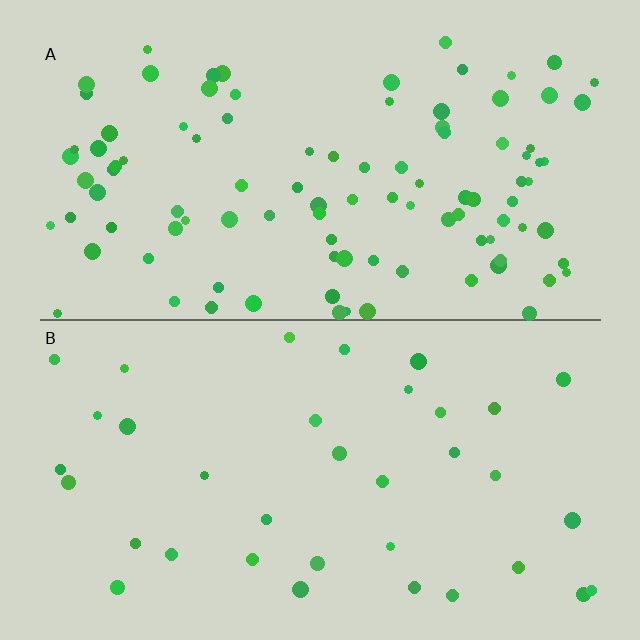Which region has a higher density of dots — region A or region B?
A (the top).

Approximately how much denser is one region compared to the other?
Approximately 2.8× — region A over region B.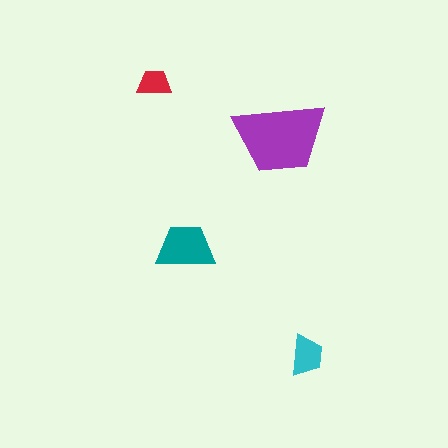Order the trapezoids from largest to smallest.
the purple one, the teal one, the cyan one, the red one.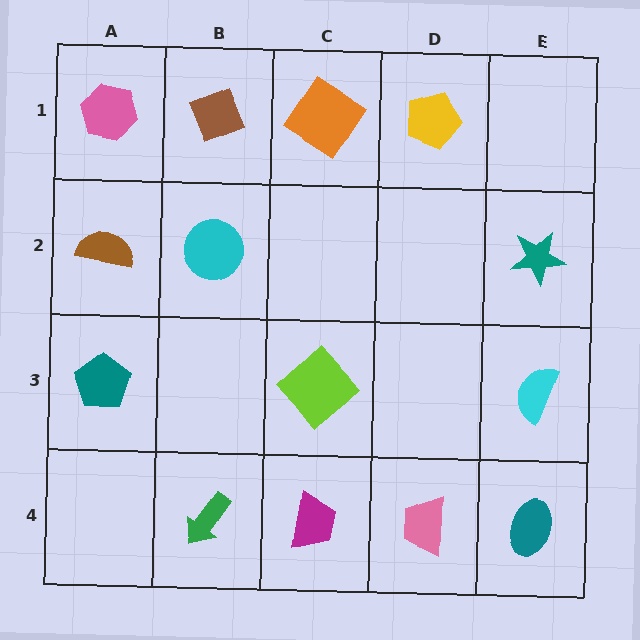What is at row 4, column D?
A pink trapezoid.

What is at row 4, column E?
A teal ellipse.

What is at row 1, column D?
A yellow pentagon.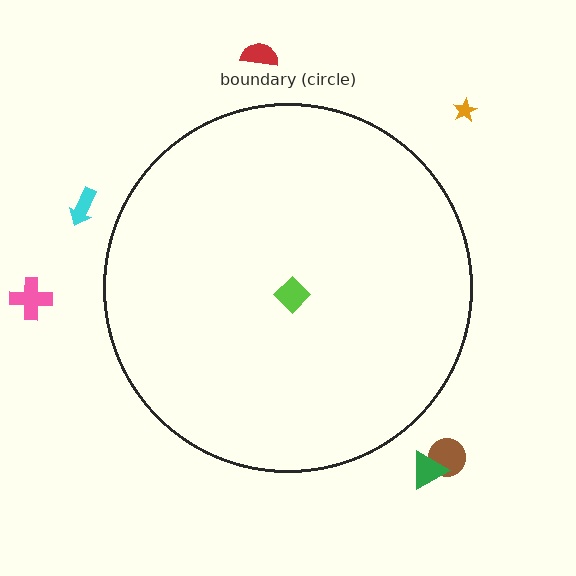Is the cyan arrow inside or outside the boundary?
Outside.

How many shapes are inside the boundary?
1 inside, 6 outside.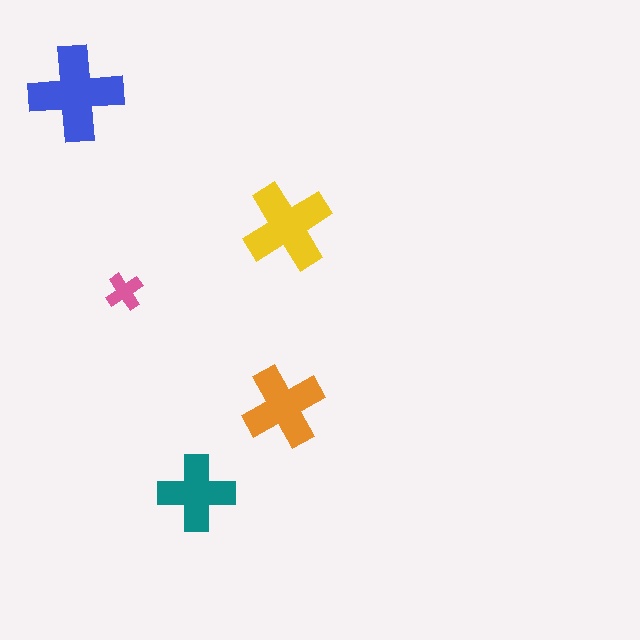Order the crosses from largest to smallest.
the blue one, the yellow one, the orange one, the teal one, the pink one.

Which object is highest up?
The blue cross is topmost.